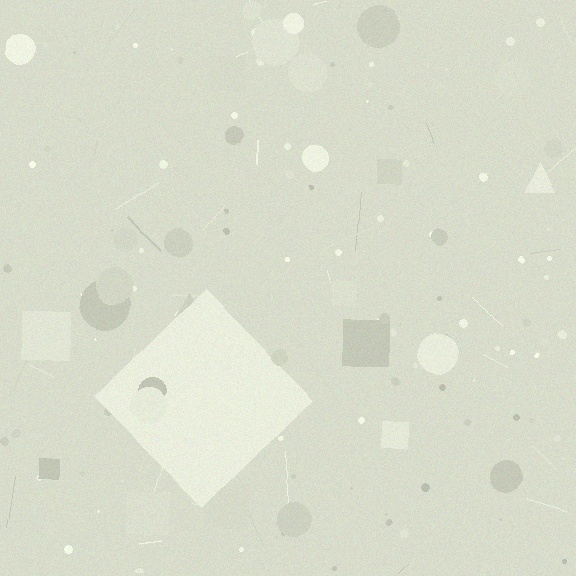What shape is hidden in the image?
A diamond is hidden in the image.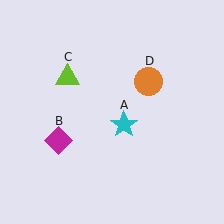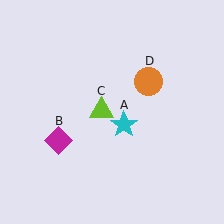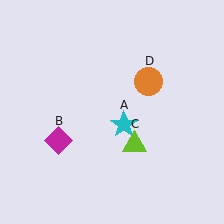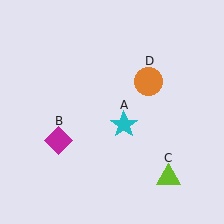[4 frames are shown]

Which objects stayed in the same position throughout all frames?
Cyan star (object A) and magenta diamond (object B) and orange circle (object D) remained stationary.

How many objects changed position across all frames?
1 object changed position: lime triangle (object C).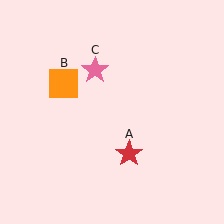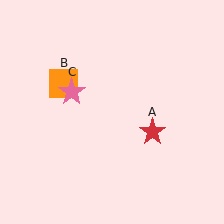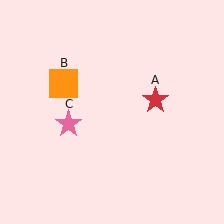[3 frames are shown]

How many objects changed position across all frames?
2 objects changed position: red star (object A), pink star (object C).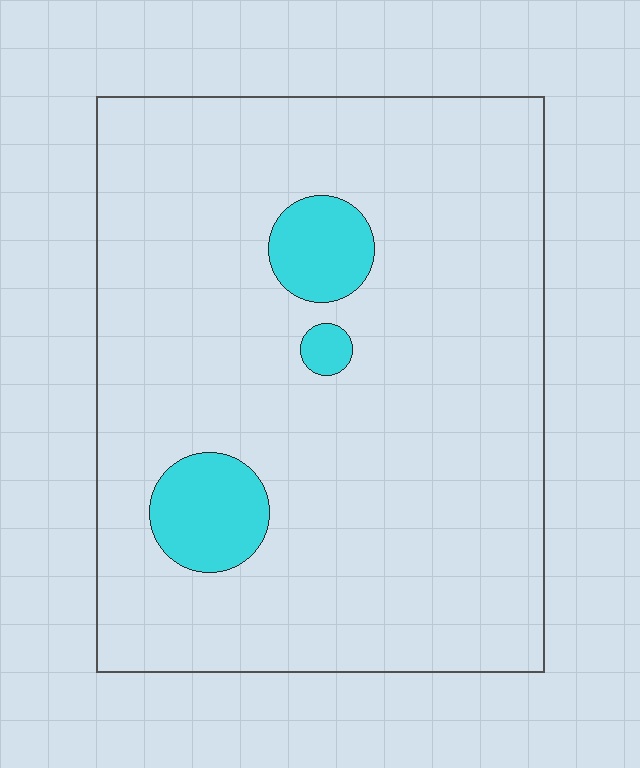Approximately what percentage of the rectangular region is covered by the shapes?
Approximately 10%.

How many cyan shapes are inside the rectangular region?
3.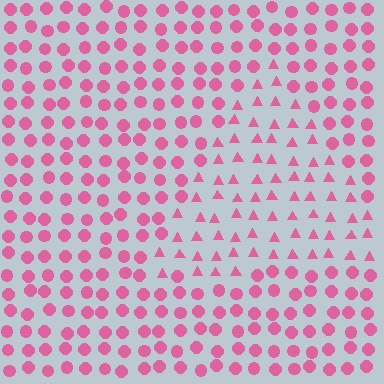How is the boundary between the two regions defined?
The boundary is defined by a change in element shape: triangles inside vs. circles outside. All elements share the same color and spacing.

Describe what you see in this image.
The image is filled with small pink elements arranged in a uniform grid. A triangle-shaped region contains triangles, while the surrounding area contains circles. The boundary is defined purely by the change in element shape.